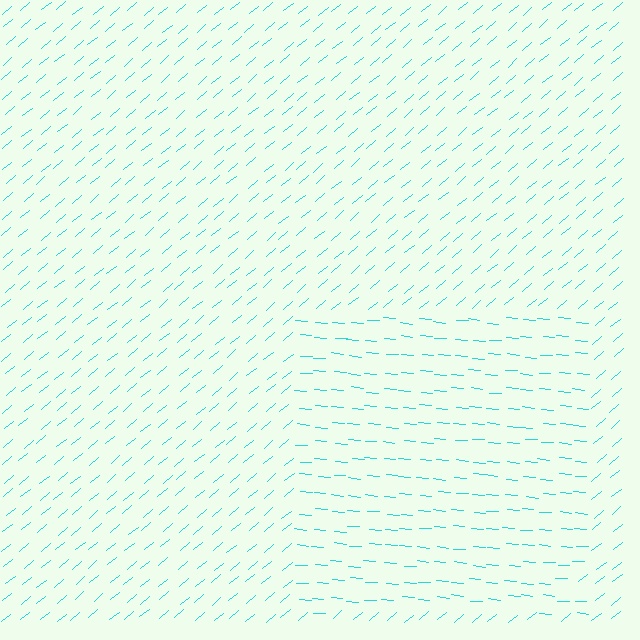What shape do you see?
I see a rectangle.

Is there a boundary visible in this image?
Yes, there is a texture boundary formed by a change in line orientation.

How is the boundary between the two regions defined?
The boundary is defined purely by a change in line orientation (approximately 45 degrees difference). All lines are the same color and thickness.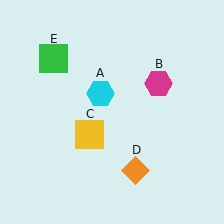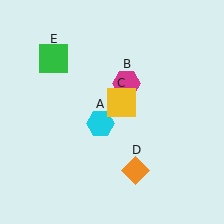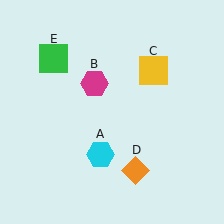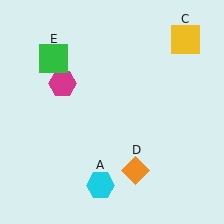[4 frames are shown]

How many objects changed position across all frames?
3 objects changed position: cyan hexagon (object A), magenta hexagon (object B), yellow square (object C).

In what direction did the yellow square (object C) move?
The yellow square (object C) moved up and to the right.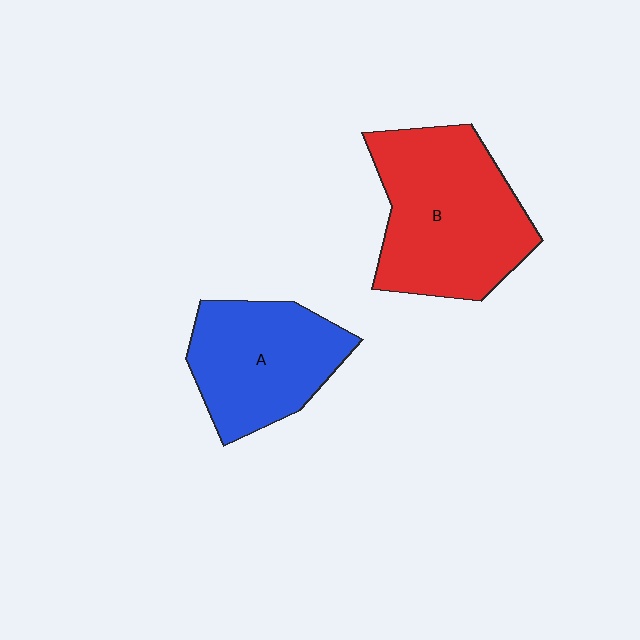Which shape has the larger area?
Shape B (red).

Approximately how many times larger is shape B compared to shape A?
Approximately 1.3 times.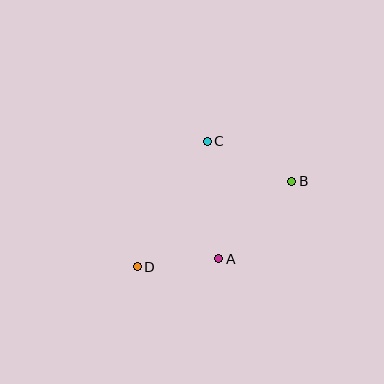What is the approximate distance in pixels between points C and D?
The distance between C and D is approximately 143 pixels.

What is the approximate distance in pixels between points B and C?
The distance between B and C is approximately 93 pixels.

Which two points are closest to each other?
Points A and D are closest to each other.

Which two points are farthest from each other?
Points B and D are farthest from each other.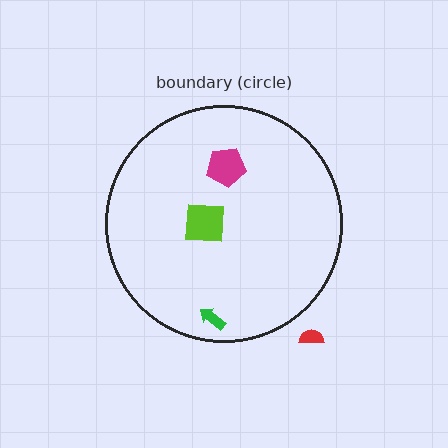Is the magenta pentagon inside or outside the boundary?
Inside.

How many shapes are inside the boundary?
3 inside, 1 outside.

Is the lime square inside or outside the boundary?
Inside.